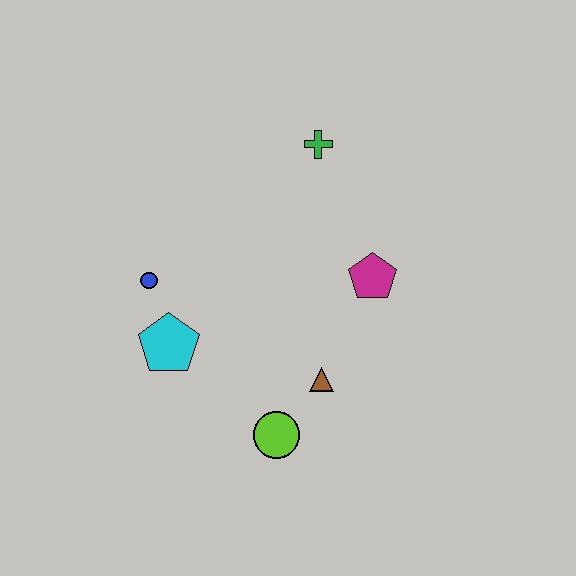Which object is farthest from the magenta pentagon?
The blue circle is farthest from the magenta pentagon.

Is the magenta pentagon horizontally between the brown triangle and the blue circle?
No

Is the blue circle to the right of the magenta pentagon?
No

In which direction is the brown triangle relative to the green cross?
The brown triangle is below the green cross.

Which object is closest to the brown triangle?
The lime circle is closest to the brown triangle.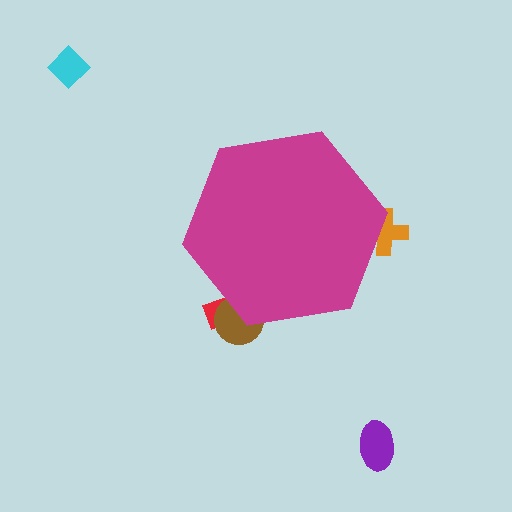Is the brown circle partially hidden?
Yes, the brown circle is partially hidden behind the magenta hexagon.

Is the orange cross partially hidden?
Yes, the orange cross is partially hidden behind the magenta hexagon.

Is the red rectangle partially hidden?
Yes, the red rectangle is partially hidden behind the magenta hexagon.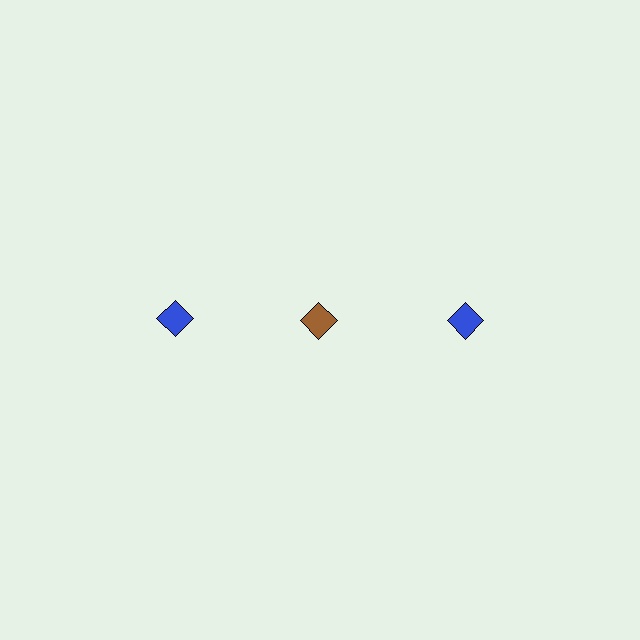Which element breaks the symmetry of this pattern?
The brown diamond in the top row, second from left column breaks the symmetry. All other shapes are blue diamonds.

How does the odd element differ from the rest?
It has a different color: brown instead of blue.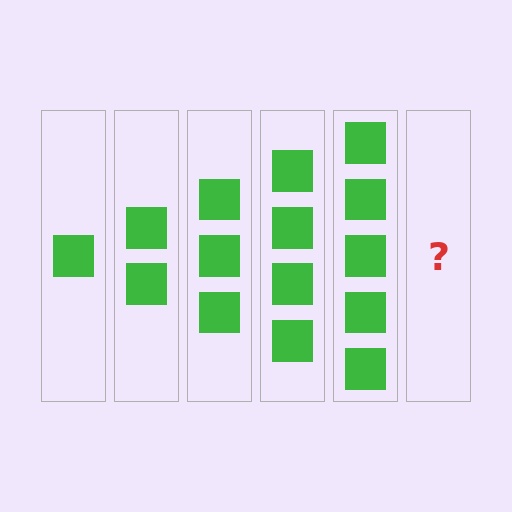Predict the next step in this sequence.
The next step is 6 squares.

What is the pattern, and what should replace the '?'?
The pattern is that each step adds one more square. The '?' should be 6 squares.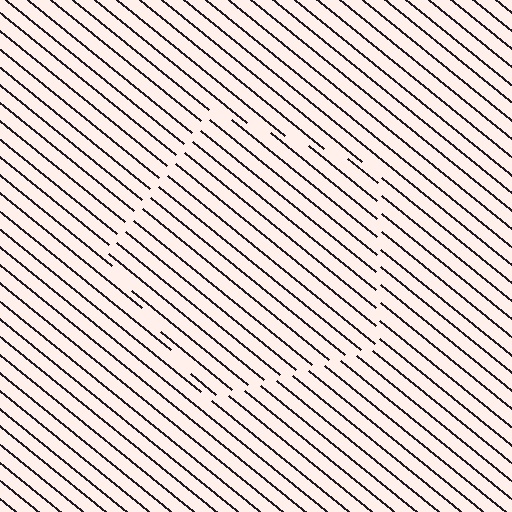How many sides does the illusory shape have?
5 sides — the line-ends trace a pentagon.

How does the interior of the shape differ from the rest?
The interior of the shape contains the same grating, shifted by half a period — the contour is defined by the phase discontinuity where line-ends from the inner and outer gratings abut.